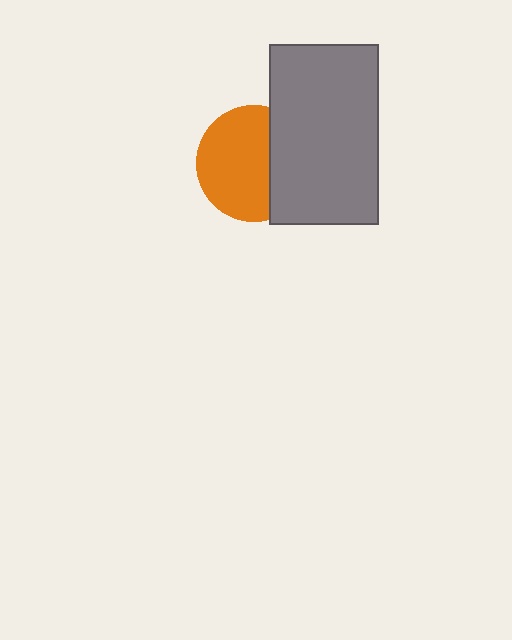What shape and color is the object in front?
The object in front is a gray rectangle.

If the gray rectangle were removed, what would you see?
You would see the complete orange circle.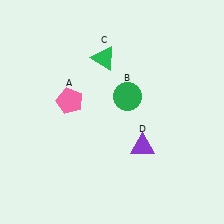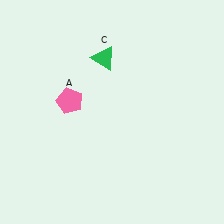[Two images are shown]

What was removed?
The purple triangle (D), the green circle (B) were removed in Image 2.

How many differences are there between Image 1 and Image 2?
There are 2 differences between the two images.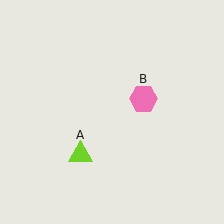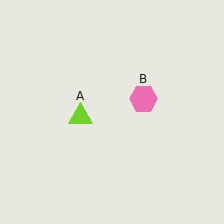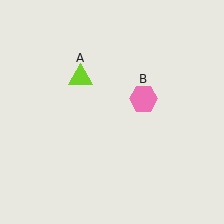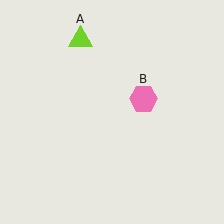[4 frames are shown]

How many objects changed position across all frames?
1 object changed position: lime triangle (object A).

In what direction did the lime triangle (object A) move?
The lime triangle (object A) moved up.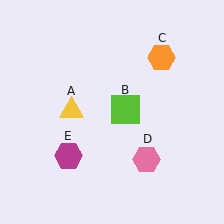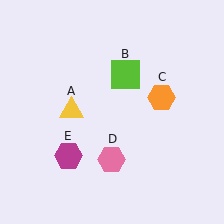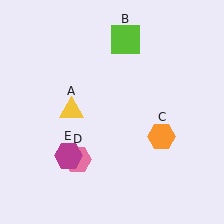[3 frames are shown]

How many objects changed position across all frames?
3 objects changed position: lime square (object B), orange hexagon (object C), pink hexagon (object D).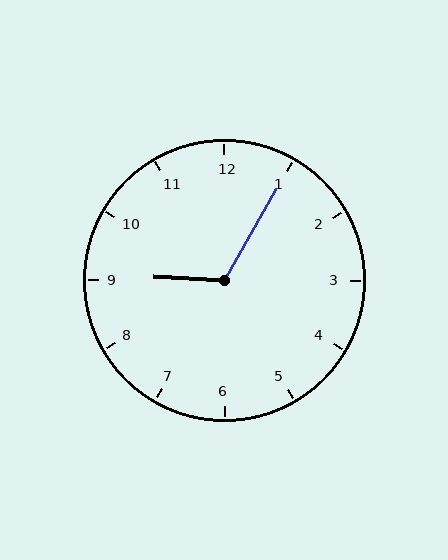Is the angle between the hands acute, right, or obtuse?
It is obtuse.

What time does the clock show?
9:05.